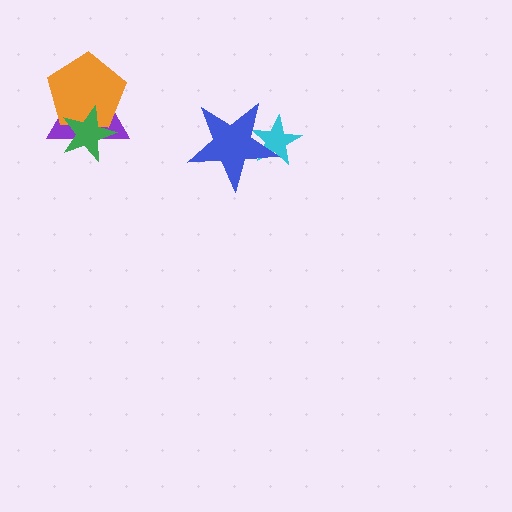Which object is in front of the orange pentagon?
The green star is in front of the orange pentagon.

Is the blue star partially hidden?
No, no other shape covers it.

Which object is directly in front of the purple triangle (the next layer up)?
The orange pentagon is directly in front of the purple triangle.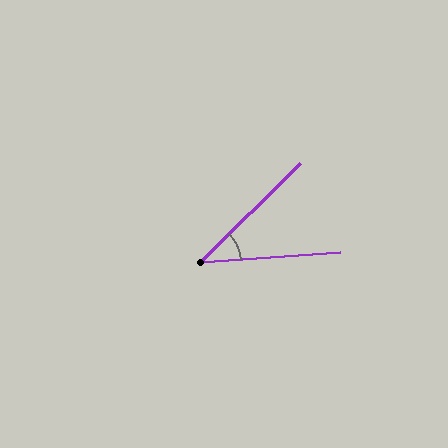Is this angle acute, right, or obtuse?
It is acute.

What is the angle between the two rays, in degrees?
Approximately 41 degrees.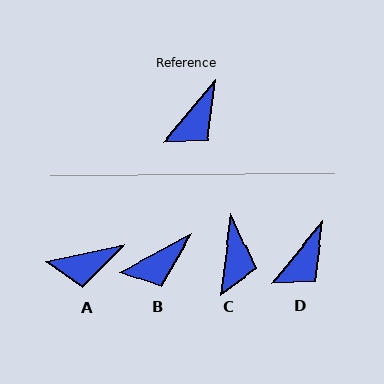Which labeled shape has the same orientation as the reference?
D.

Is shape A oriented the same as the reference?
No, it is off by about 38 degrees.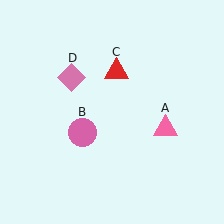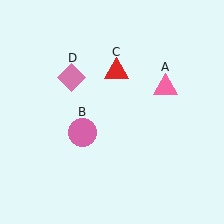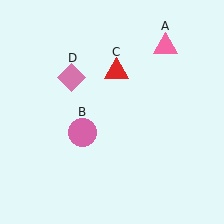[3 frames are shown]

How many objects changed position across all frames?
1 object changed position: pink triangle (object A).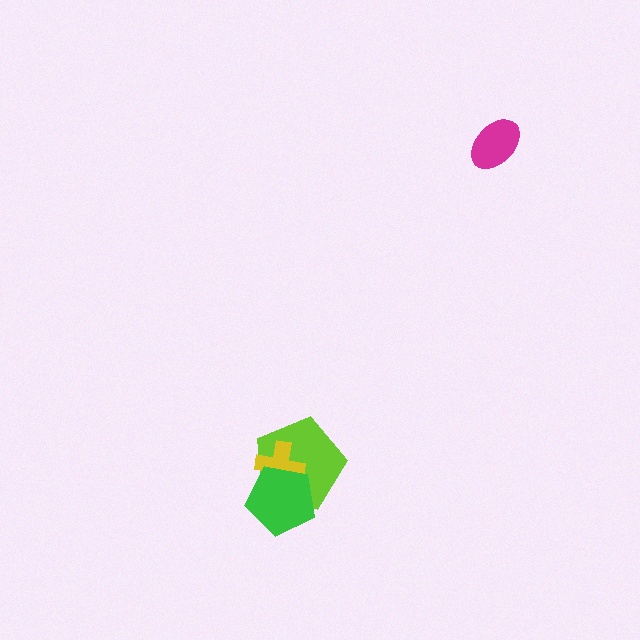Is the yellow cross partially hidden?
Yes, it is partially covered by another shape.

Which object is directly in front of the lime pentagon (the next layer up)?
The yellow cross is directly in front of the lime pentagon.